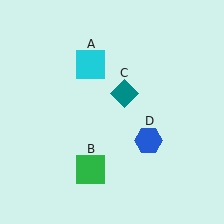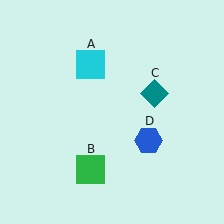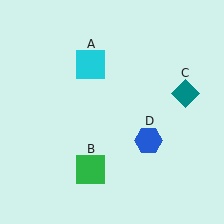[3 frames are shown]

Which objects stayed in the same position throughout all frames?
Cyan square (object A) and green square (object B) and blue hexagon (object D) remained stationary.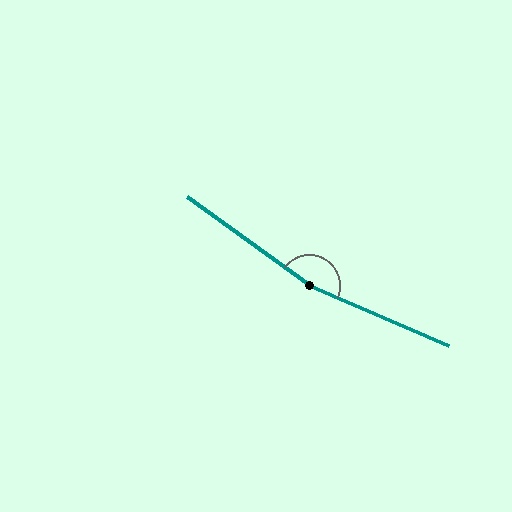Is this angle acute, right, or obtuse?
It is obtuse.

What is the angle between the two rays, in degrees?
Approximately 168 degrees.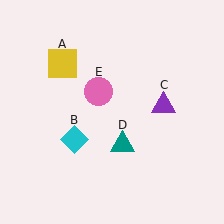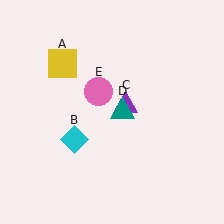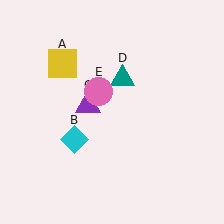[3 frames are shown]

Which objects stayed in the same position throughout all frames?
Yellow square (object A) and cyan diamond (object B) and pink circle (object E) remained stationary.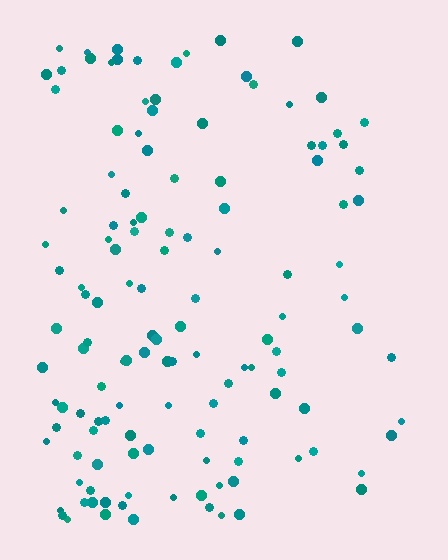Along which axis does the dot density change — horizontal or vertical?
Horizontal.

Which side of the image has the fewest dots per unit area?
The right.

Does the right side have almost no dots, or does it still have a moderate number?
Still a moderate number, just noticeably fewer than the left.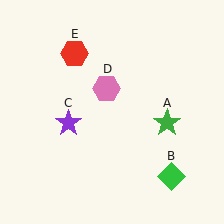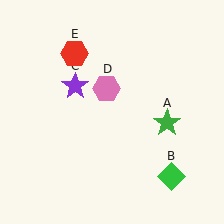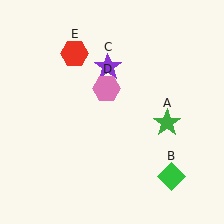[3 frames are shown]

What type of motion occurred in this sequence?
The purple star (object C) rotated clockwise around the center of the scene.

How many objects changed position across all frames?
1 object changed position: purple star (object C).